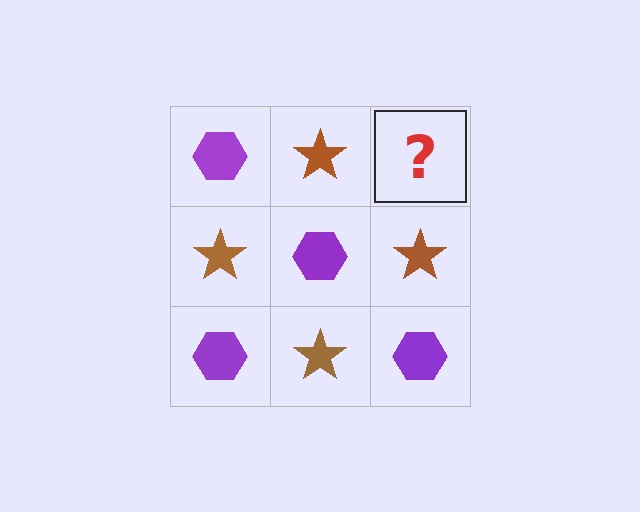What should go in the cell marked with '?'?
The missing cell should contain a purple hexagon.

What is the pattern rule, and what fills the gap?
The rule is that it alternates purple hexagon and brown star in a checkerboard pattern. The gap should be filled with a purple hexagon.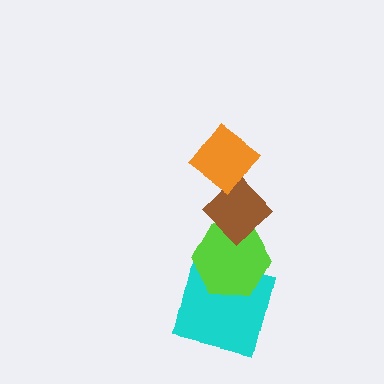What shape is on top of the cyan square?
The lime hexagon is on top of the cyan square.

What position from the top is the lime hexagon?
The lime hexagon is 3rd from the top.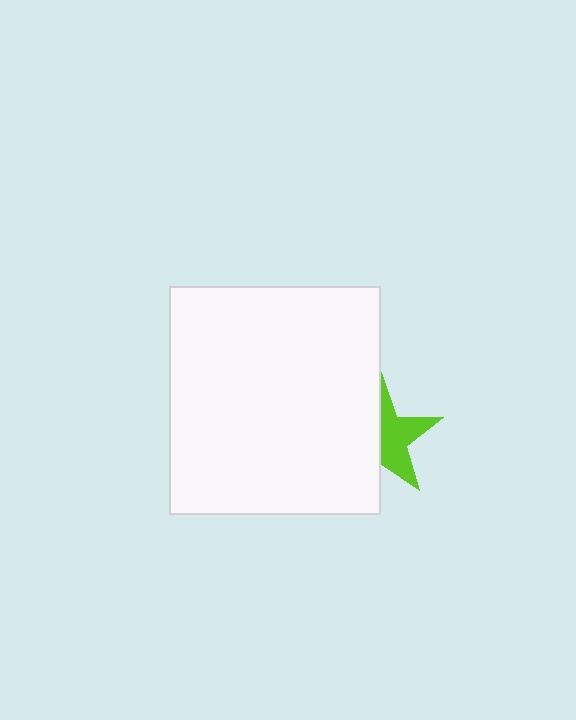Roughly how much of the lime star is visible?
About half of it is visible (roughly 50%).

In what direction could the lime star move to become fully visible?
The lime star could move right. That would shift it out from behind the white rectangle entirely.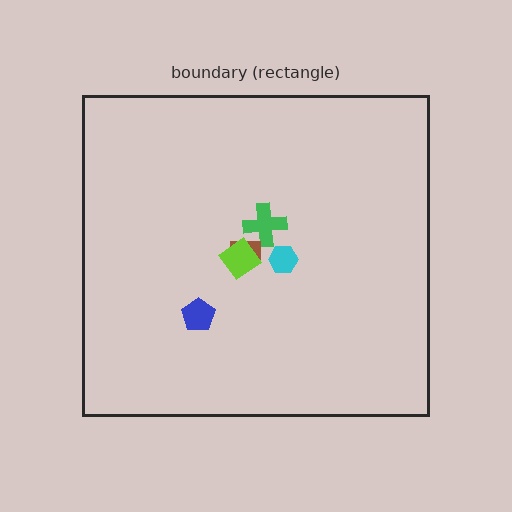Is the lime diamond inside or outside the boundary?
Inside.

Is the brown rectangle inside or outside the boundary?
Inside.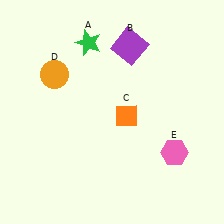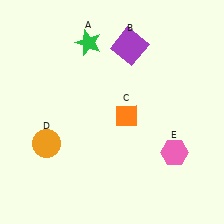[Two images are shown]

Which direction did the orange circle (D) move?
The orange circle (D) moved down.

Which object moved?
The orange circle (D) moved down.